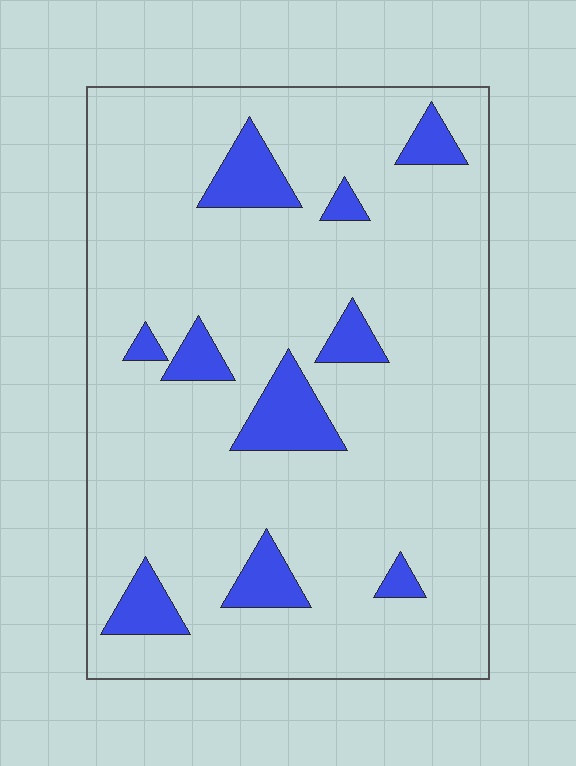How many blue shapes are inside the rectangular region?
10.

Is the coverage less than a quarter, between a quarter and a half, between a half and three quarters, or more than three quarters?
Less than a quarter.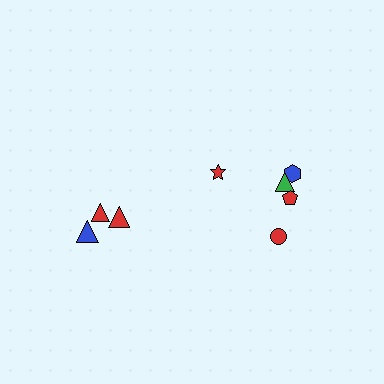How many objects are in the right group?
There are 5 objects.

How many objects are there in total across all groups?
There are 8 objects.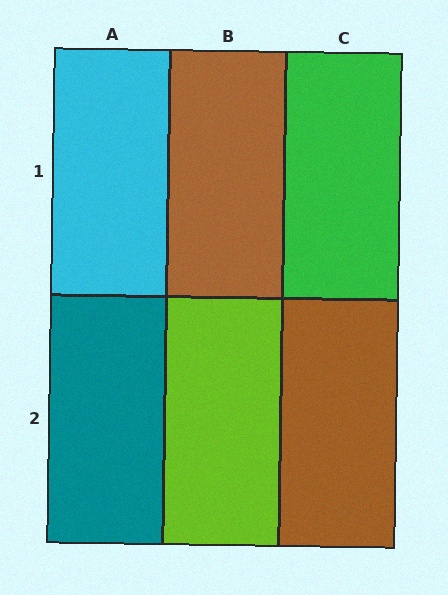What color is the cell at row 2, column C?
Brown.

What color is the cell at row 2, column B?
Lime.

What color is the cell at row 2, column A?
Teal.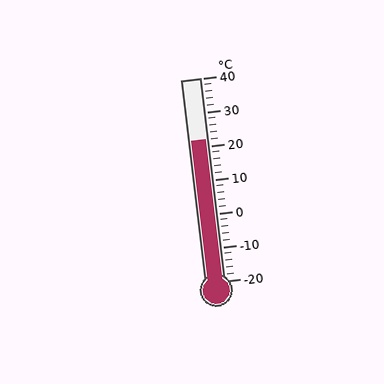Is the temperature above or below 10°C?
The temperature is above 10°C.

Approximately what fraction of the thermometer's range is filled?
The thermometer is filled to approximately 70% of its range.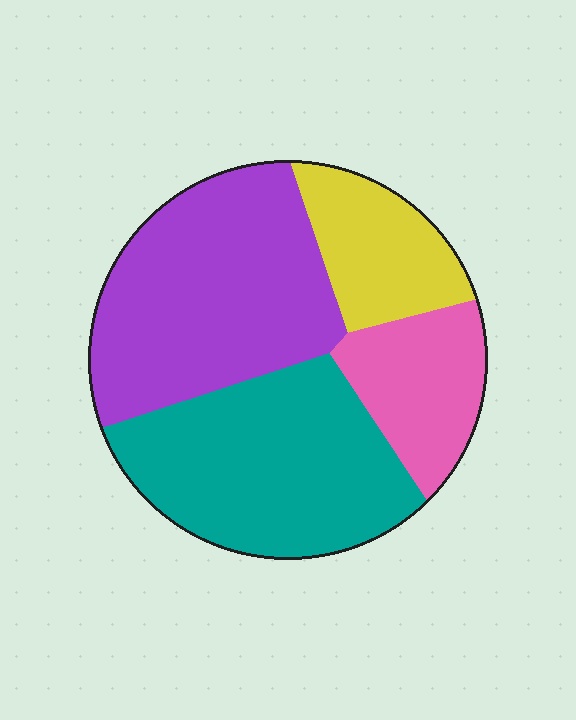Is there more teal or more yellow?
Teal.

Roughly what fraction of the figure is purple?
Purple covers roughly 35% of the figure.